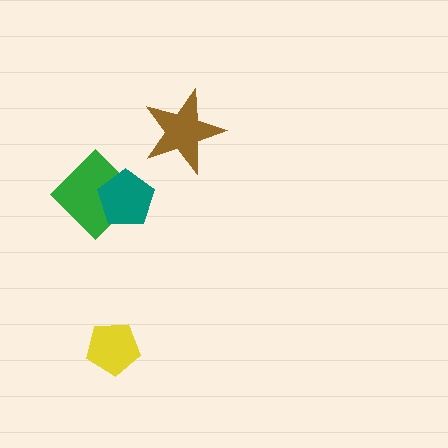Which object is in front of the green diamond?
The teal pentagon is in front of the green diamond.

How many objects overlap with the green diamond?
1 object overlaps with the green diamond.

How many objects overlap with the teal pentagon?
1 object overlaps with the teal pentagon.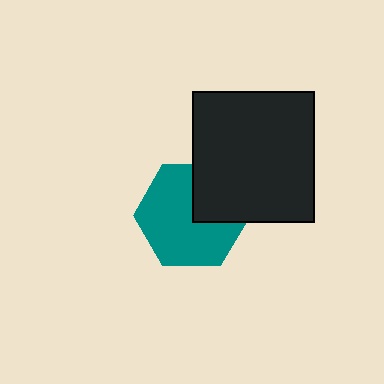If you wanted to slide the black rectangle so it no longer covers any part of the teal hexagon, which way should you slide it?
Slide it toward the upper-right — that is the most direct way to separate the two shapes.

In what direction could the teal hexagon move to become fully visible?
The teal hexagon could move toward the lower-left. That would shift it out from behind the black rectangle entirely.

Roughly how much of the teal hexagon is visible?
Most of it is visible (roughly 69%).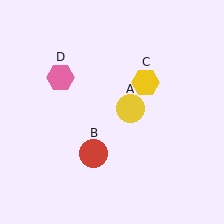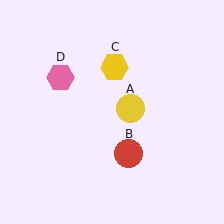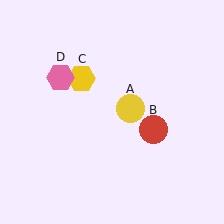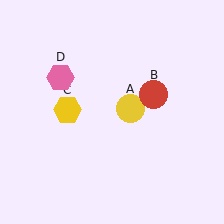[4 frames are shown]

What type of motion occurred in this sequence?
The red circle (object B), yellow hexagon (object C) rotated counterclockwise around the center of the scene.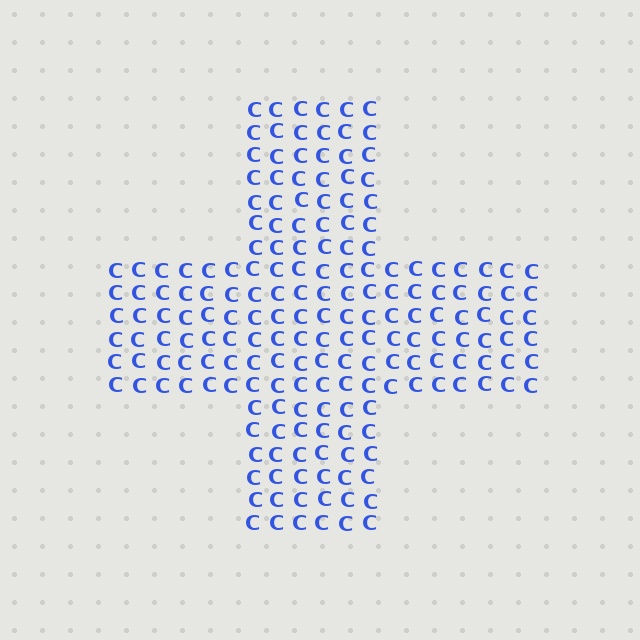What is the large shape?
The large shape is a cross.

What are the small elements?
The small elements are letter C's.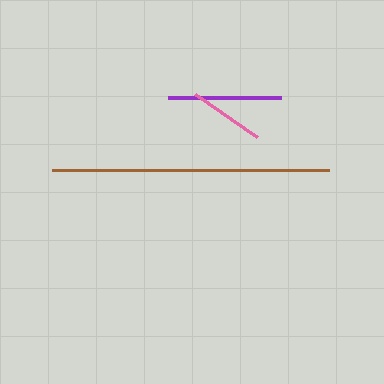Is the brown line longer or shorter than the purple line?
The brown line is longer than the purple line.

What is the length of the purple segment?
The purple segment is approximately 113 pixels long.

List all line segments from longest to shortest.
From longest to shortest: brown, purple, pink.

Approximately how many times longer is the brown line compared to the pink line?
The brown line is approximately 3.7 times the length of the pink line.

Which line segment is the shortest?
The pink line is the shortest at approximately 76 pixels.